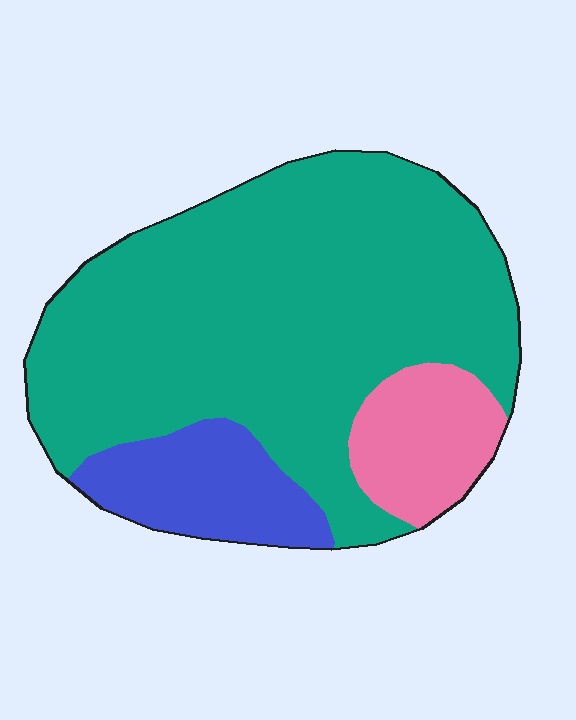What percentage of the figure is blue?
Blue covers 14% of the figure.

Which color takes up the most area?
Teal, at roughly 75%.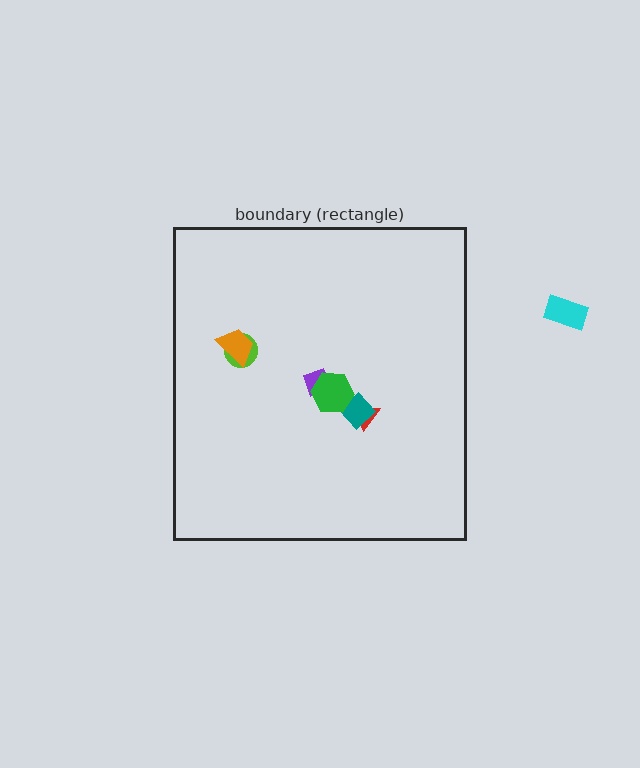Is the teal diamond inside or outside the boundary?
Inside.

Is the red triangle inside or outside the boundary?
Inside.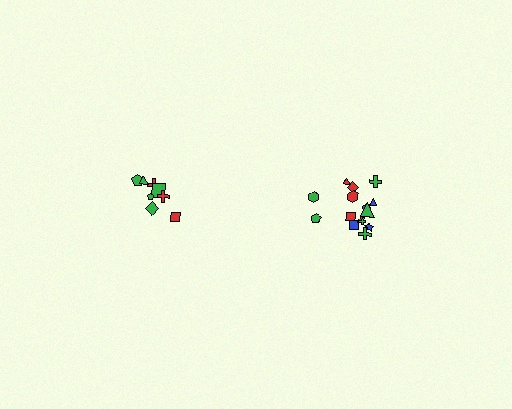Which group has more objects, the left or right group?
The right group.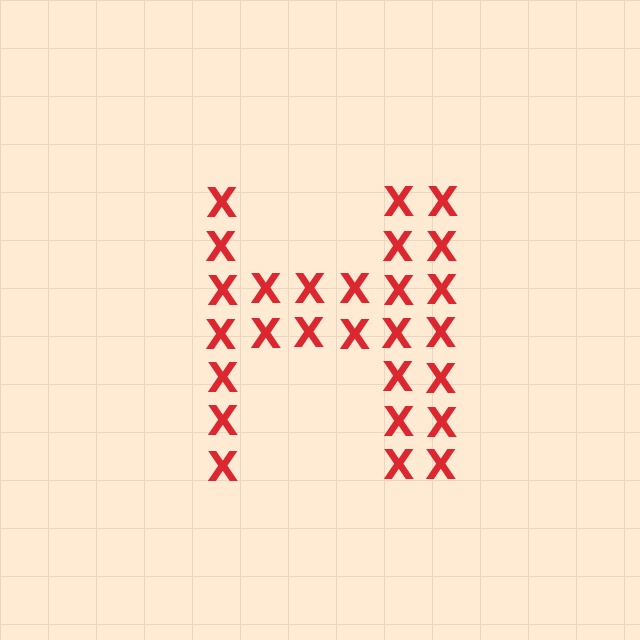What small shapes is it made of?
It is made of small letter X's.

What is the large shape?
The large shape is the letter H.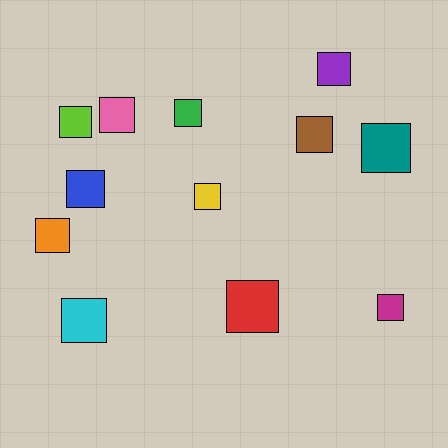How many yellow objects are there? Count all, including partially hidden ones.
There is 1 yellow object.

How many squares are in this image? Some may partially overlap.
There are 12 squares.